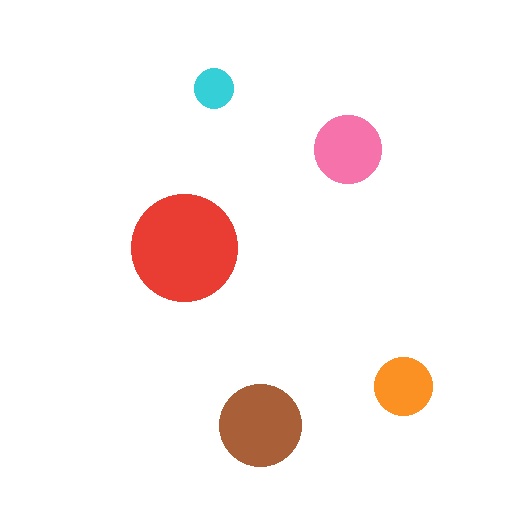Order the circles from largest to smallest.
the red one, the brown one, the pink one, the orange one, the cyan one.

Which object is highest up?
The cyan circle is topmost.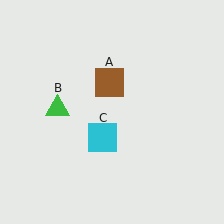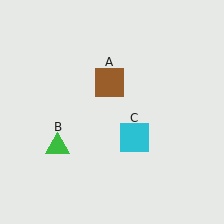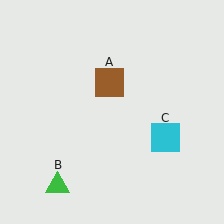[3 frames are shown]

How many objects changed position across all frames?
2 objects changed position: green triangle (object B), cyan square (object C).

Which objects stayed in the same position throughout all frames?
Brown square (object A) remained stationary.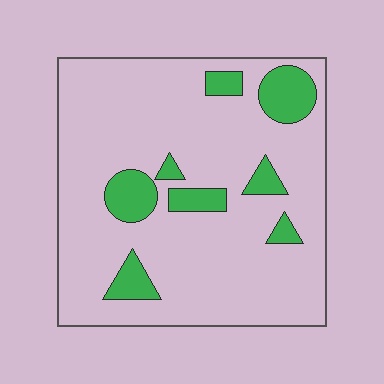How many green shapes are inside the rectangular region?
8.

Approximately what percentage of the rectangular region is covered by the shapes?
Approximately 15%.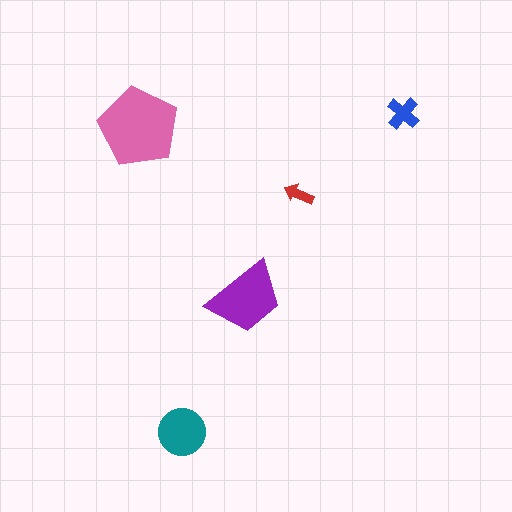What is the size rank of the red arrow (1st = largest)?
5th.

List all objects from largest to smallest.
The pink pentagon, the purple trapezoid, the teal circle, the blue cross, the red arrow.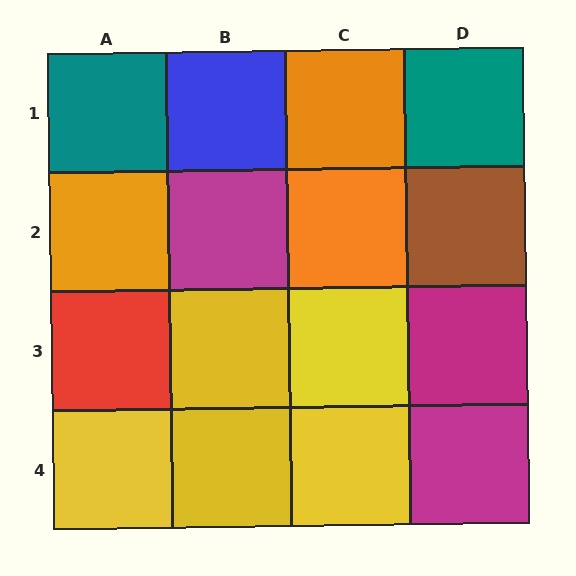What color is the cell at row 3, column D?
Magenta.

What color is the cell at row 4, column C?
Yellow.